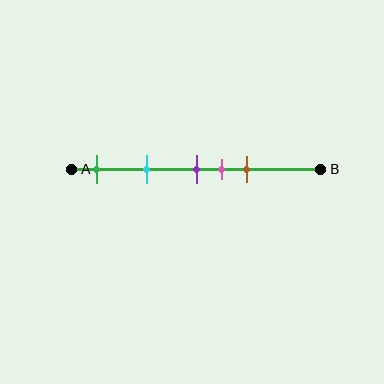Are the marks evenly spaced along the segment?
No, the marks are not evenly spaced.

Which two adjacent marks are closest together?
The purple and pink marks are the closest adjacent pair.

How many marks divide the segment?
There are 5 marks dividing the segment.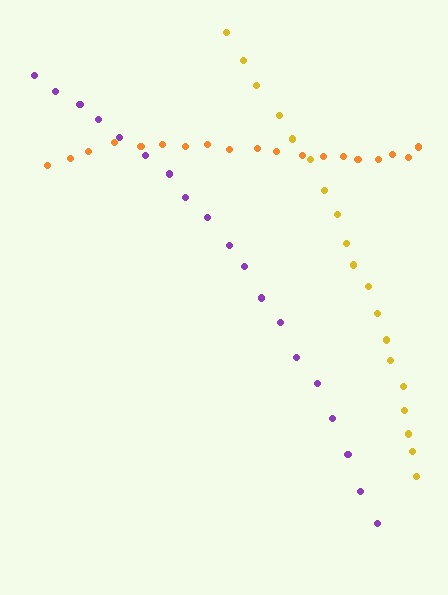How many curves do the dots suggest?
There are 3 distinct paths.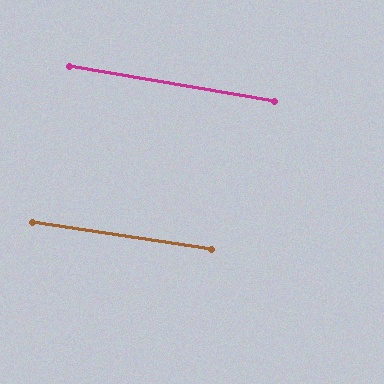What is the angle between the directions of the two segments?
Approximately 1 degree.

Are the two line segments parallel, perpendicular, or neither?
Parallel — their directions differ by only 1.0°.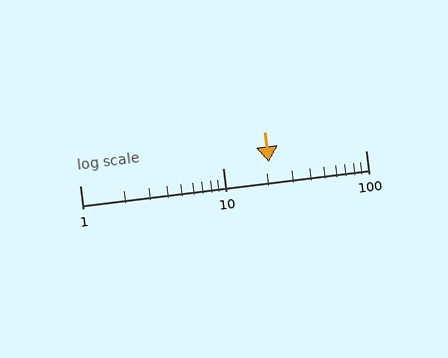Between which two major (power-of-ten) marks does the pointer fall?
The pointer is between 10 and 100.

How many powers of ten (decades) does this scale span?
The scale spans 2 decades, from 1 to 100.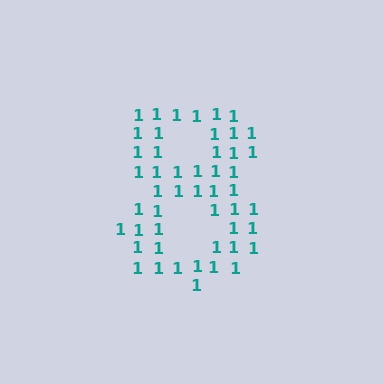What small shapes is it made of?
It is made of small digit 1's.